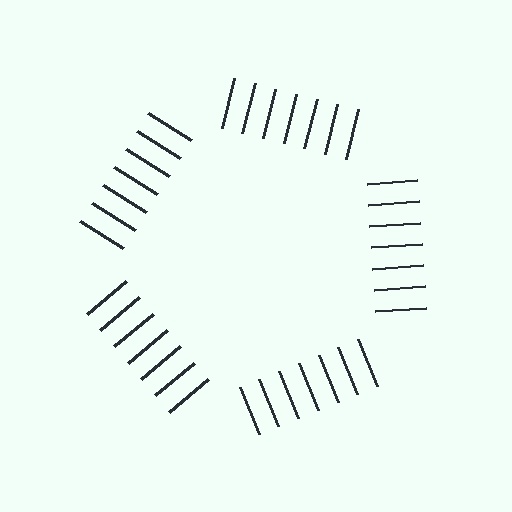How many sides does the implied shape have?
5 sides — the line-ends trace a pentagon.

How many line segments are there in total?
35 — 7 along each of the 5 edges.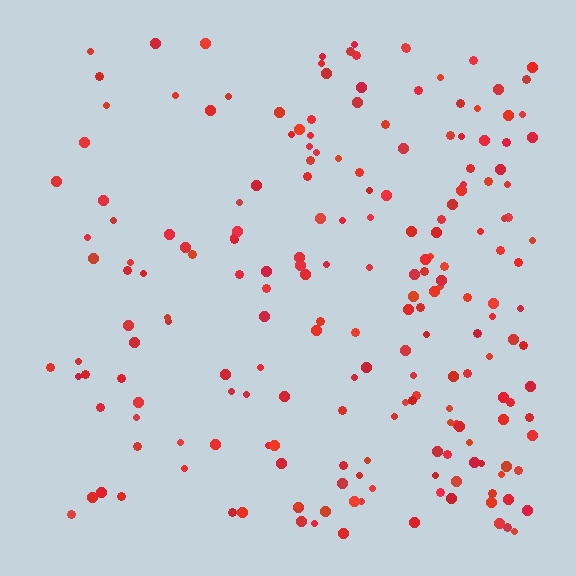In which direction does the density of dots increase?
From left to right, with the right side densest.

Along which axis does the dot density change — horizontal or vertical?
Horizontal.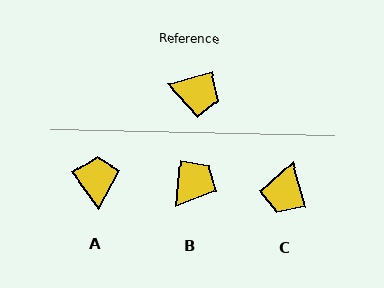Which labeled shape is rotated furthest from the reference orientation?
A, about 110 degrees away.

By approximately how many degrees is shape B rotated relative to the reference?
Approximately 68 degrees counter-clockwise.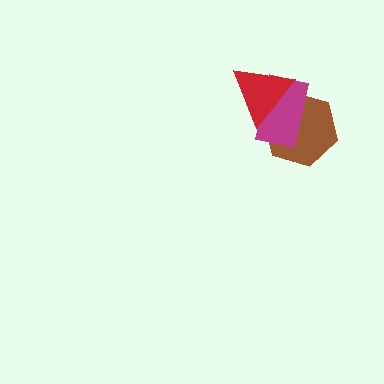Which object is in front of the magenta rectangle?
The red triangle is in front of the magenta rectangle.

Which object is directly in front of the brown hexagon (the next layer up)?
The magenta rectangle is directly in front of the brown hexagon.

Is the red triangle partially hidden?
No, no other shape covers it.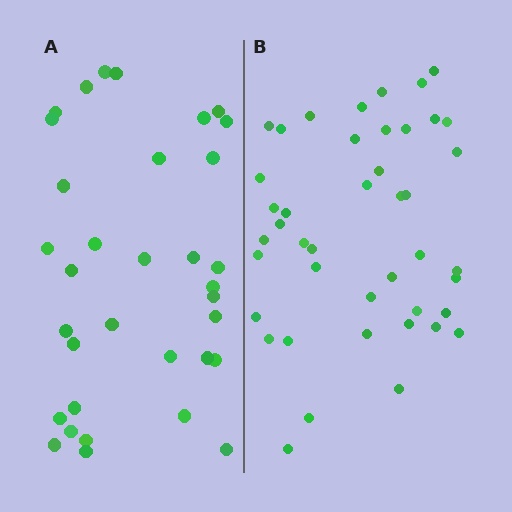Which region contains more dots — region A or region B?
Region B (the right region) has more dots.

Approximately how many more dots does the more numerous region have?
Region B has roughly 8 or so more dots than region A.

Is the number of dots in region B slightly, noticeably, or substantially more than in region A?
Region B has noticeably more, but not dramatically so. The ratio is roughly 1.3 to 1.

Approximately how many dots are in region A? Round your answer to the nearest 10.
About 30 dots. (The exact count is 34, which rounds to 30.)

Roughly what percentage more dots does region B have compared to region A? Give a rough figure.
About 25% more.